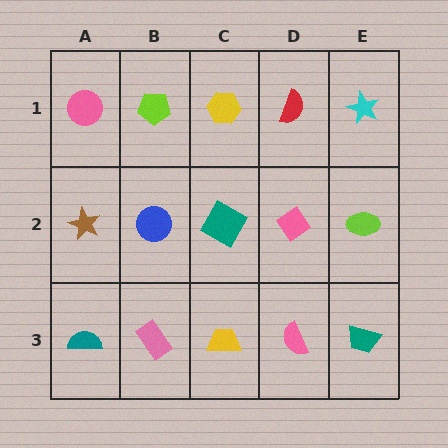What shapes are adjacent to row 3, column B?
A blue circle (row 2, column B), a teal semicircle (row 3, column A), a yellow trapezoid (row 3, column C).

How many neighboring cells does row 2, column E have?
3.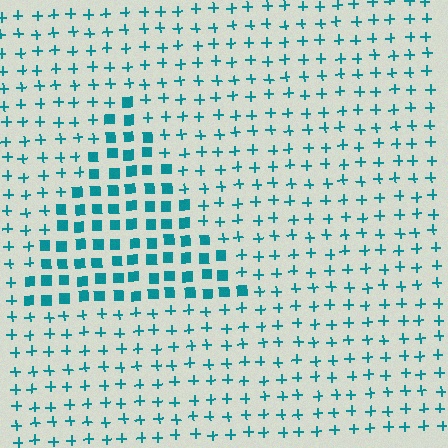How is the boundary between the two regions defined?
The boundary is defined by a change in element shape: squares inside vs. plus signs outside. All elements share the same color and spacing.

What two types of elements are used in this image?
The image uses squares inside the triangle region and plus signs outside it.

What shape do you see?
I see a triangle.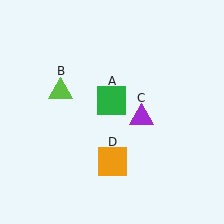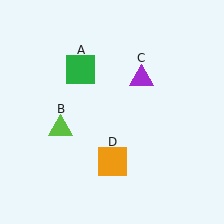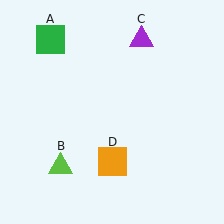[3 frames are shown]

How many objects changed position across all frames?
3 objects changed position: green square (object A), lime triangle (object B), purple triangle (object C).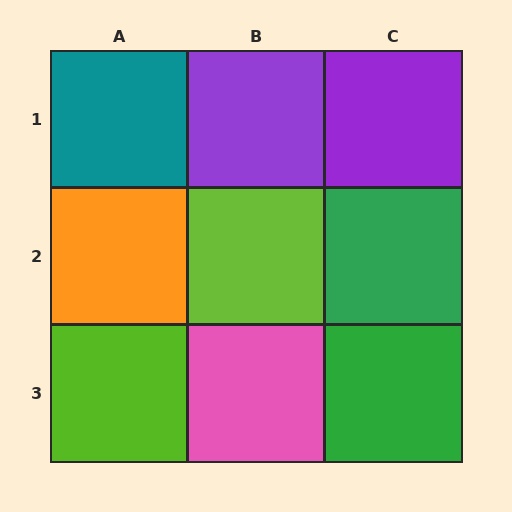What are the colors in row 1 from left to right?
Teal, purple, purple.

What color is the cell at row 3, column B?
Pink.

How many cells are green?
2 cells are green.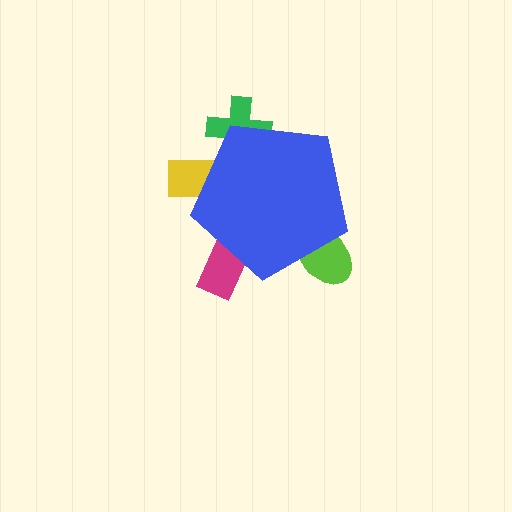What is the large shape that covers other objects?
A blue pentagon.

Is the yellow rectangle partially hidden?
Yes, the yellow rectangle is partially hidden behind the blue pentagon.